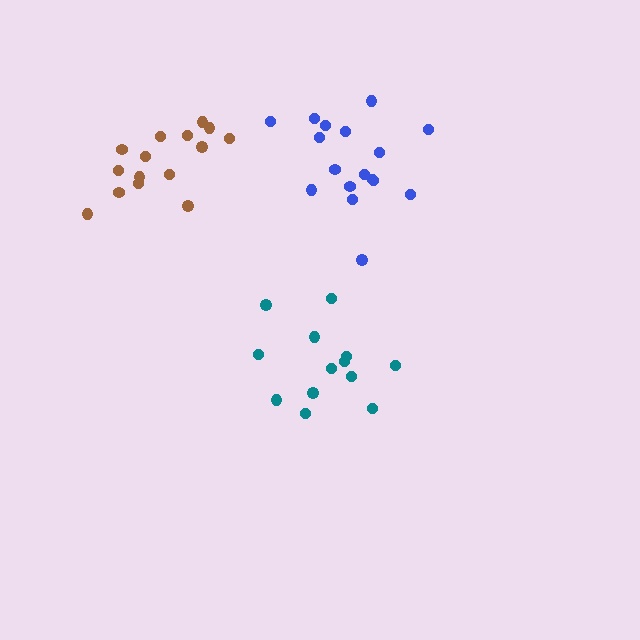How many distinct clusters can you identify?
There are 3 distinct clusters.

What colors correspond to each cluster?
The clusters are colored: blue, teal, brown.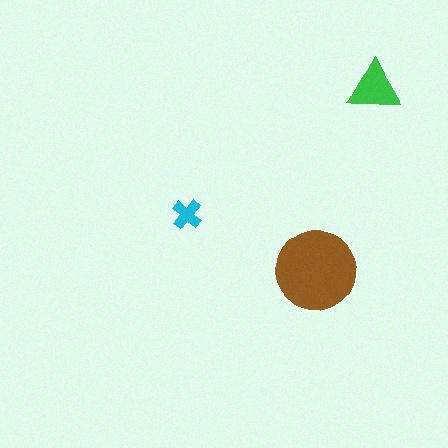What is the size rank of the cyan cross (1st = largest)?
3rd.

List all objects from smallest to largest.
The cyan cross, the green triangle, the brown circle.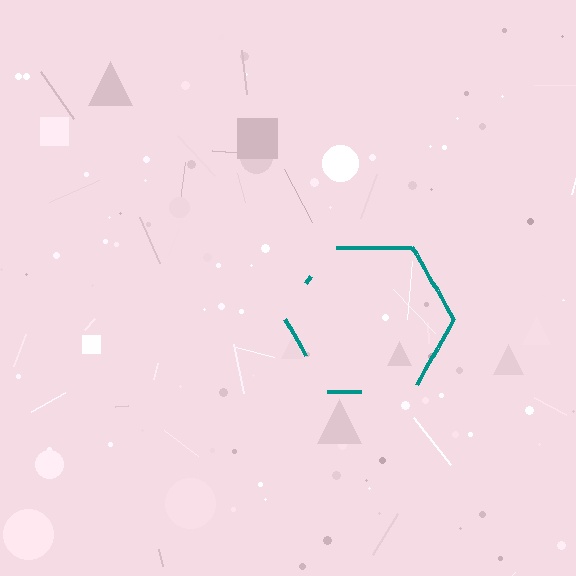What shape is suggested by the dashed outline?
The dashed outline suggests a hexagon.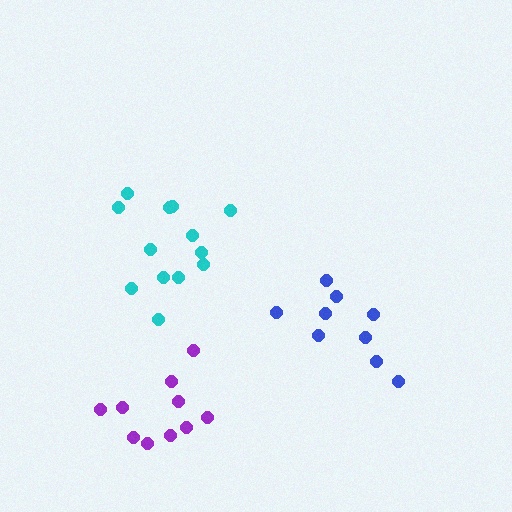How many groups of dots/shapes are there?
There are 3 groups.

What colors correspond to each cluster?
The clusters are colored: cyan, blue, purple.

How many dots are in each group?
Group 1: 13 dots, Group 2: 9 dots, Group 3: 10 dots (32 total).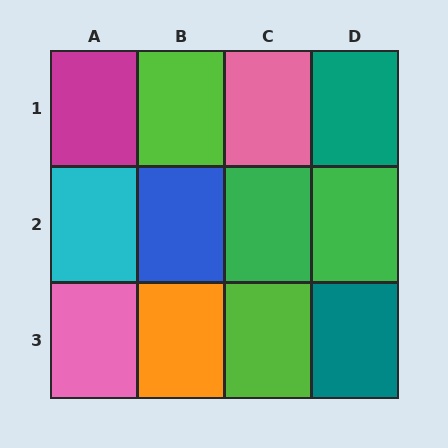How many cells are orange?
1 cell is orange.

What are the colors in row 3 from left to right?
Pink, orange, lime, teal.